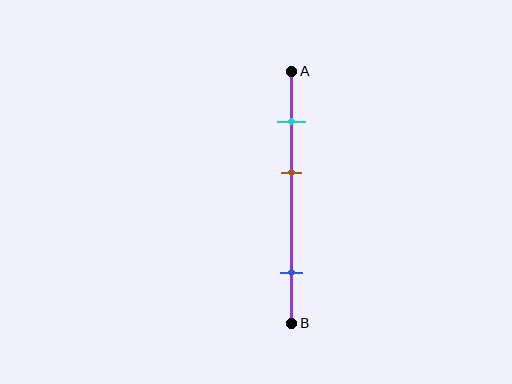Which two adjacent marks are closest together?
The cyan and brown marks are the closest adjacent pair.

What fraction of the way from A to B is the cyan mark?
The cyan mark is approximately 20% (0.2) of the way from A to B.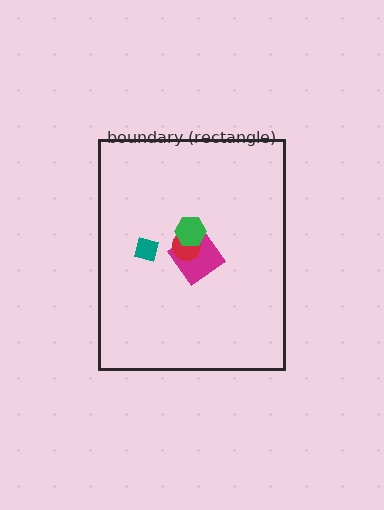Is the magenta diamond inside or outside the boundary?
Inside.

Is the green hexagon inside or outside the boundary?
Inside.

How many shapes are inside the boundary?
5 inside, 0 outside.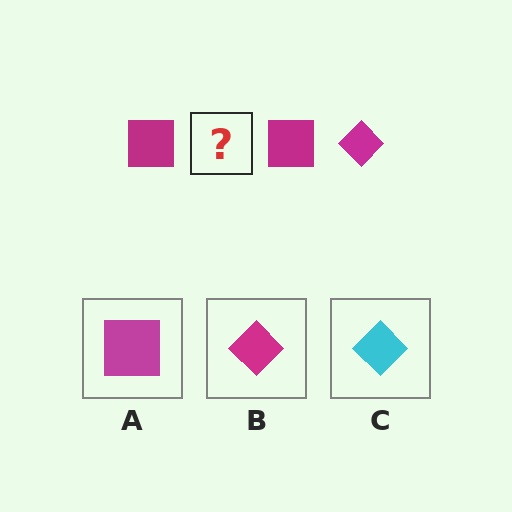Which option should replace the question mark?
Option B.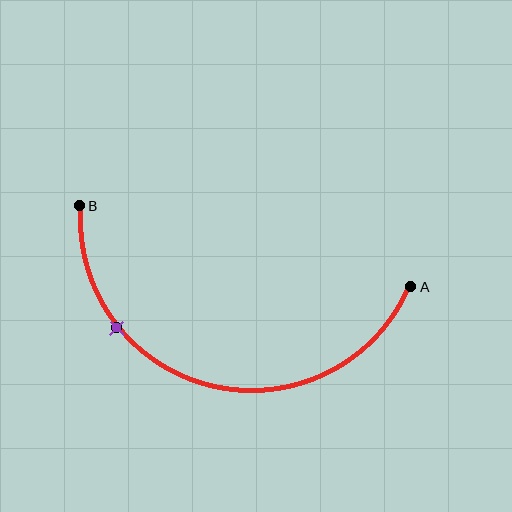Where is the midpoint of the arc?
The arc midpoint is the point on the curve farthest from the straight line joining A and B. It sits below that line.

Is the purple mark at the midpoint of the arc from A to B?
No. The purple mark lies on the arc but is closer to endpoint B. The arc midpoint would be at the point on the curve equidistant along the arc from both A and B.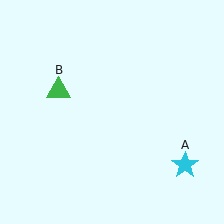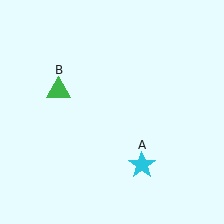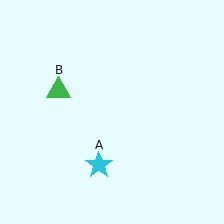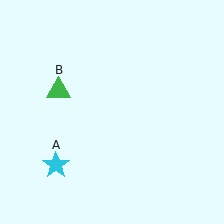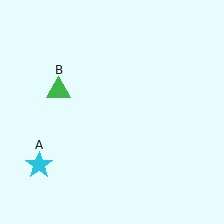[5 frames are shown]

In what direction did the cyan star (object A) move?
The cyan star (object A) moved left.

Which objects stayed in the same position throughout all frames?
Green triangle (object B) remained stationary.